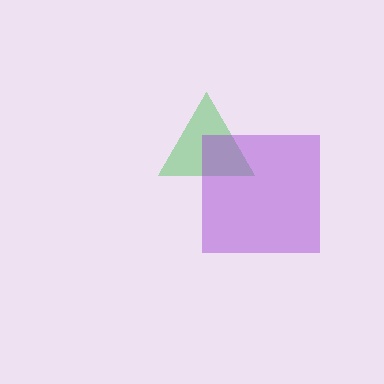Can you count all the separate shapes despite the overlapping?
Yes, there are 2 separate shapes.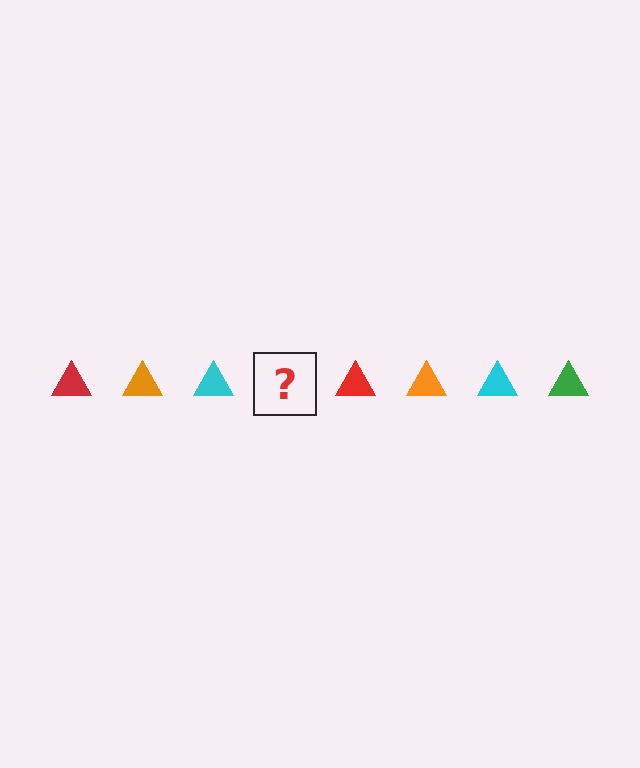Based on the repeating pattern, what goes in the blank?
The blank should be a green triangle.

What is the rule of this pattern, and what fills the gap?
The rule is that the pattern cycles through red, orange, cyan, green triangles. The gap should be filled with a green triangle.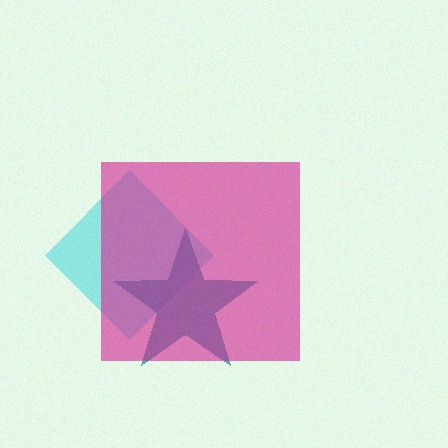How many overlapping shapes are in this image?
There are 3 overlapping shapes in the image.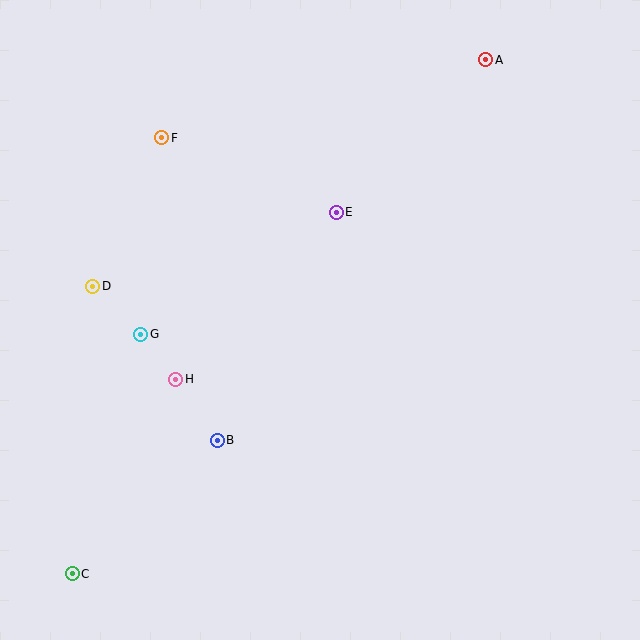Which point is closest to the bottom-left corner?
Point C is closest to the bottom-left corner.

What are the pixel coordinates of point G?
Point G is at (141, 334).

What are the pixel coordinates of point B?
Point B is at (217, 440).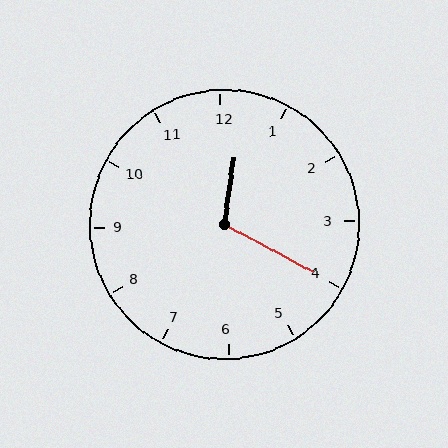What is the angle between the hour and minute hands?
Approximately 110 degrees.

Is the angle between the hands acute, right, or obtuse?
It is obtuse.